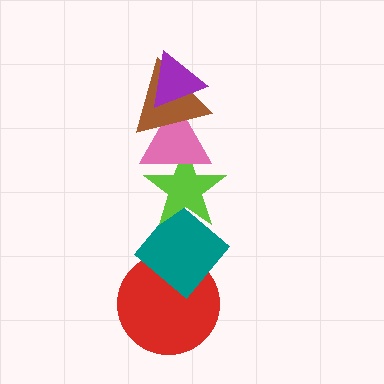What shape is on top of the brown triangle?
The purple triangle is on top of the brown triangle.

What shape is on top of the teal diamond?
The lime star is on top of the teal diamond.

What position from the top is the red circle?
The red circle is 6th from the top.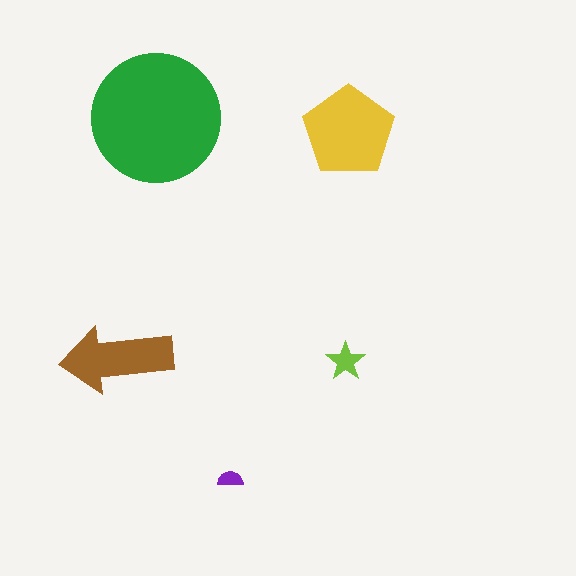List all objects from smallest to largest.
The purple semicircle, the lime star, the brown arrow, the yellow pentagon, the green circle.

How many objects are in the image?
There are 5 objects in the image.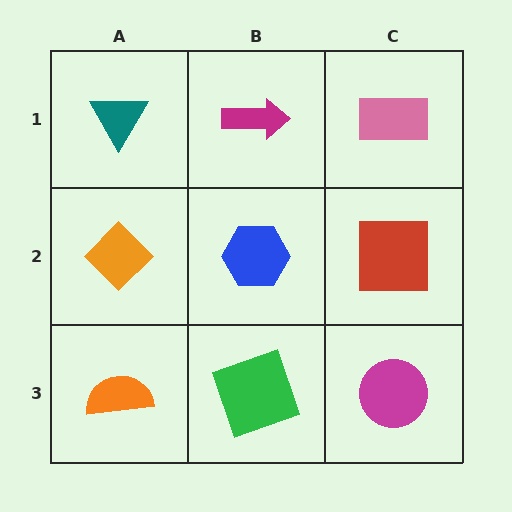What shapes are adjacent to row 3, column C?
A red square (row 2, column C), a green square (row 3, column B).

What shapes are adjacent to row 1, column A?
An orange diamond (row 2, column A), a magenta arrow (row 1, column B).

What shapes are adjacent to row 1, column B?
A blue hexagon (row 2, column B), a teal triangle (row 1, column A), a pink rectangle (row 1, column C).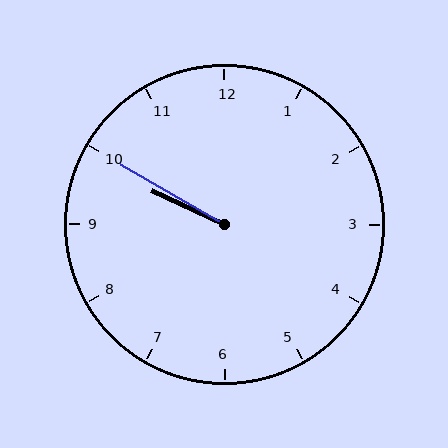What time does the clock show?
9:50.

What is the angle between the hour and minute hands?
Approximately 5 degrees.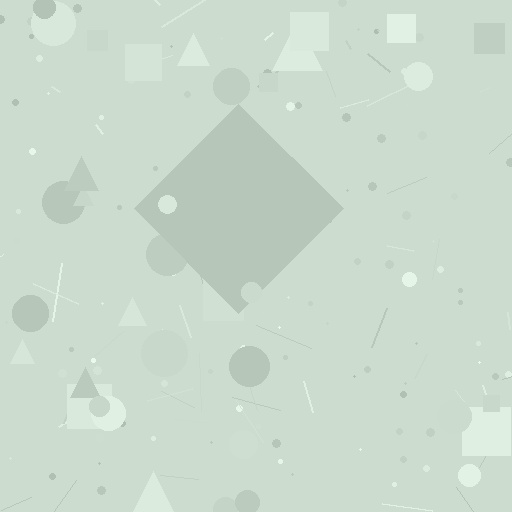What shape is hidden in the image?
A diamond is hidden in the image.